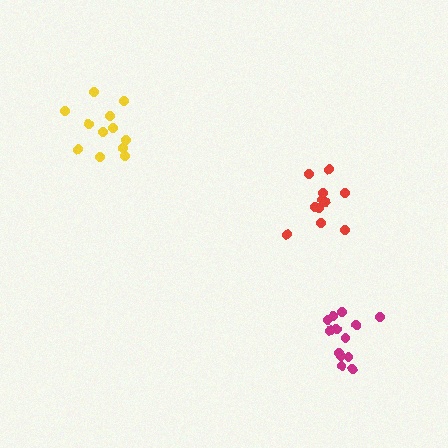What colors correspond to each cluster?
The clusters are colored: magenta, red, yellow.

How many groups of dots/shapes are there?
There are 3 groups.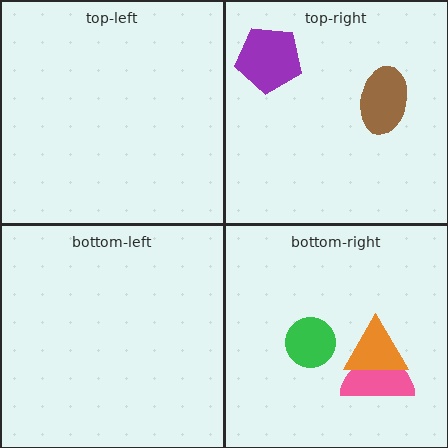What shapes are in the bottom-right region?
The green circle, the pink semicircle, the orange triangle.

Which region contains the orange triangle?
The bottom-right region.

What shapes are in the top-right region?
The brown ellipse, the purple pentagon.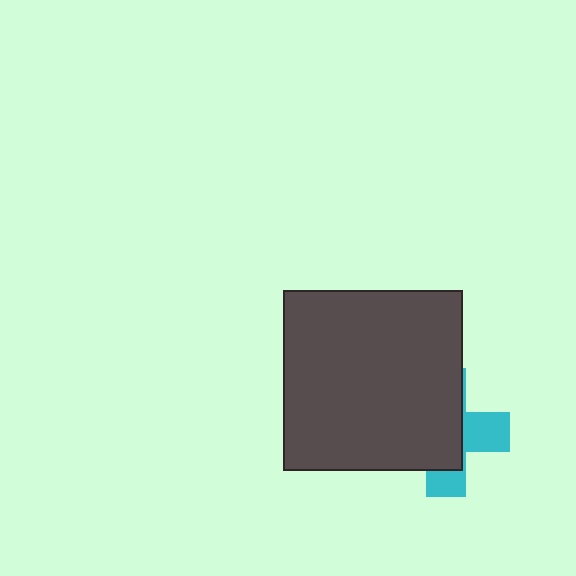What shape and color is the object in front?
The object in front is a dark gray square.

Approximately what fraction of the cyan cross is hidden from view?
Roughly 66% of the cyan cross is hidden behind the dark gray square.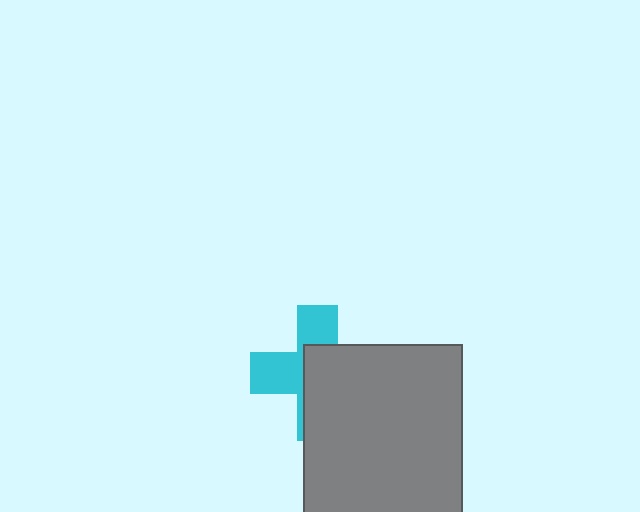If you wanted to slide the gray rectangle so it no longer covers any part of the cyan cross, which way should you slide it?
Slide it toward the lower-right — that is the most direct way to separate the two shapes.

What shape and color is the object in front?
The object in front is a gray rectangle.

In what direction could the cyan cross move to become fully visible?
The cyan cross could move toward the upper-left. That would shift it out from behind the gray rectangle entirely.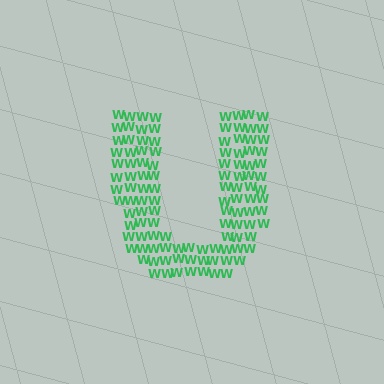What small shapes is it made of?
It is made of small letter W's.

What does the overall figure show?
The overall figure shows the letter U.